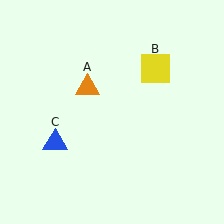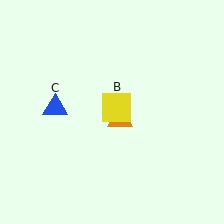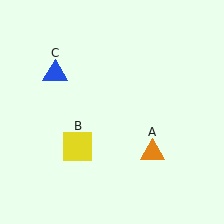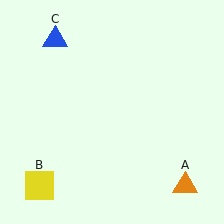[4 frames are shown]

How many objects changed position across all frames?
3 objects changed position: orange triangle (object A), yellow square (object B), blue triangle (object C).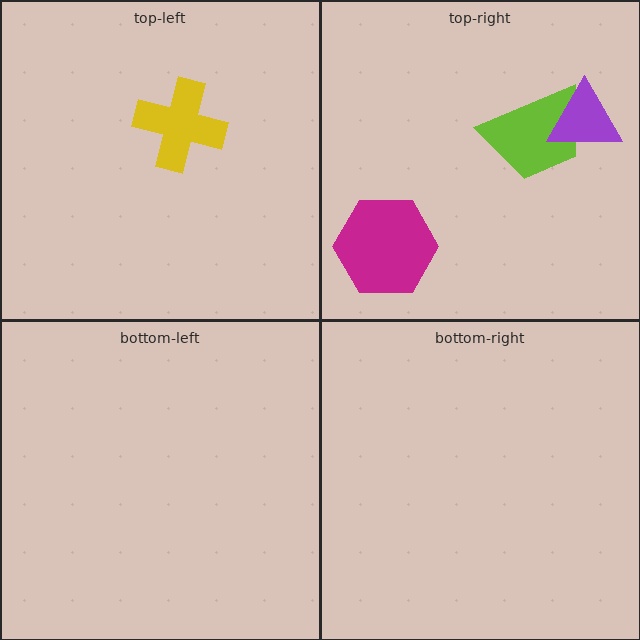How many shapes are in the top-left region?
1.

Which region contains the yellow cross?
The top-left region.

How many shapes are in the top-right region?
3.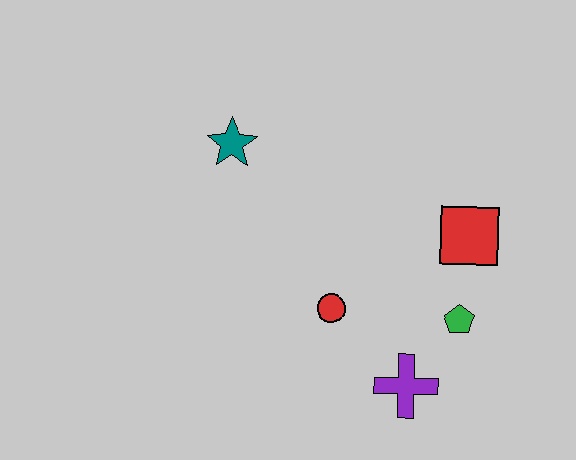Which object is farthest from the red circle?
The teal star is farthest from the red circle.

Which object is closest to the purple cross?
The green pentagon is closest to the purple cross.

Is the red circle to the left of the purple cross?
Yes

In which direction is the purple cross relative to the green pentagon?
The purple cross is below the green pentagon.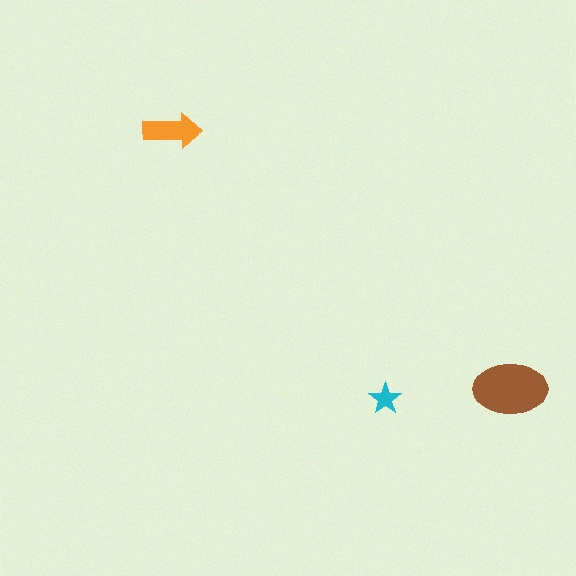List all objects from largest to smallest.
The brown ellipse, the orange arrow, the cyan star.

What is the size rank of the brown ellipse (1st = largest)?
1st.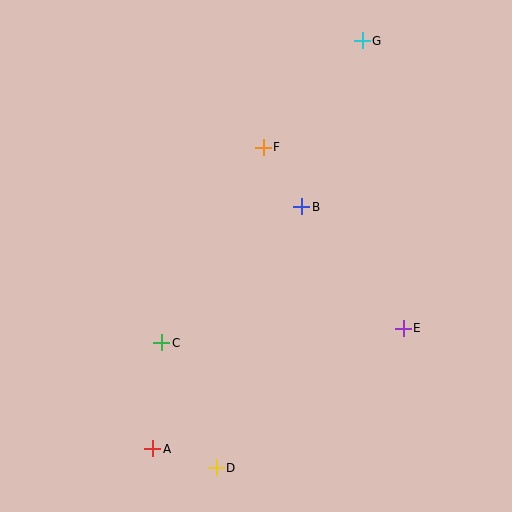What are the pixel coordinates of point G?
Point G is at (362, 41).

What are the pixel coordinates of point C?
Point C is at (162, 343).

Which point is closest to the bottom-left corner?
Point A is closest to the bottom-left corner.